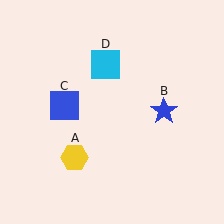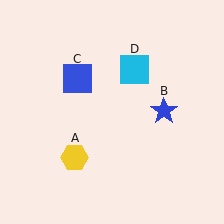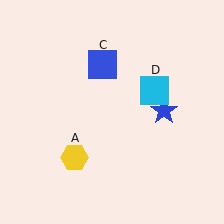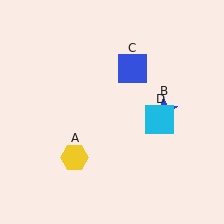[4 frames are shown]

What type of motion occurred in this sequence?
The blue square (object C), cyan square (object D) rotated clockwise around the center of the scene.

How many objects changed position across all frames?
2 objects changed position: blue square (object C), cyan square (object D).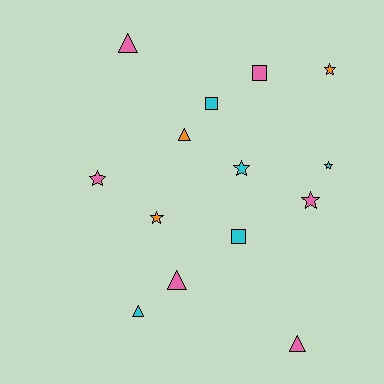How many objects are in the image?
There are 14 objects.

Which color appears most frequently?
Pink, with 6 objects.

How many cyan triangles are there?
There is 1 cyan triangle.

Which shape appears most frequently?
Star, with 6 objects.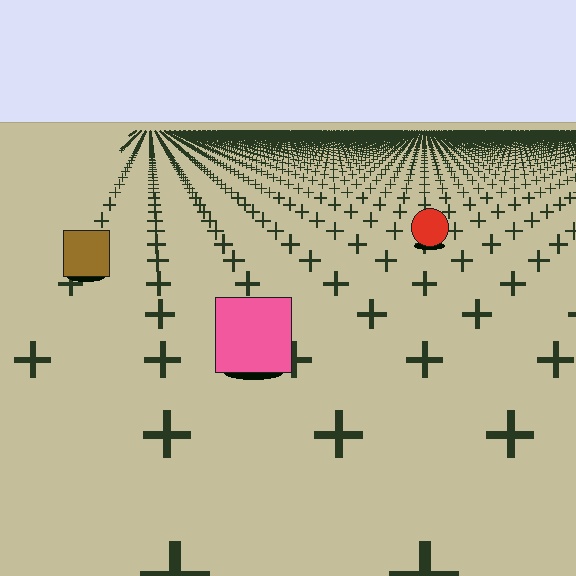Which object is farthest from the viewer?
The red circle is farthest from the viewer. It appears smaller and the ground texture around it is denser.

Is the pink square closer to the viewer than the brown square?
Yes. The pink square is closer — you can tell from the texture gradient: the ground texture is coarser near it.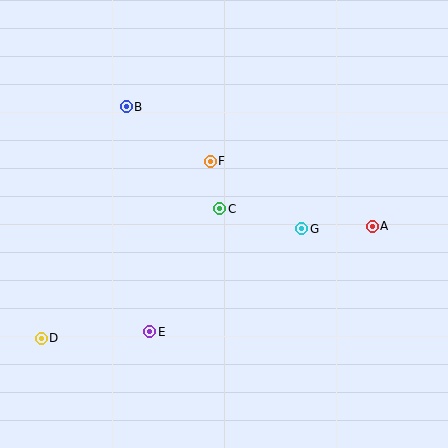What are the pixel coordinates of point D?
Point D is at (41, 338).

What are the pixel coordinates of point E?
Point E is at (150, 332).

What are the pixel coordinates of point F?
Point F is at (210, 161).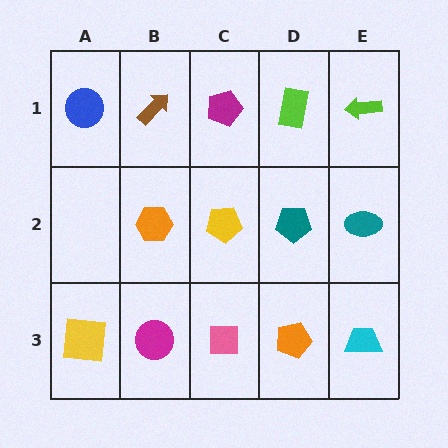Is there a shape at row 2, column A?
No, that cell is empty.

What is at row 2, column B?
An orange hexagon.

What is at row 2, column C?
A yellow pentagon.